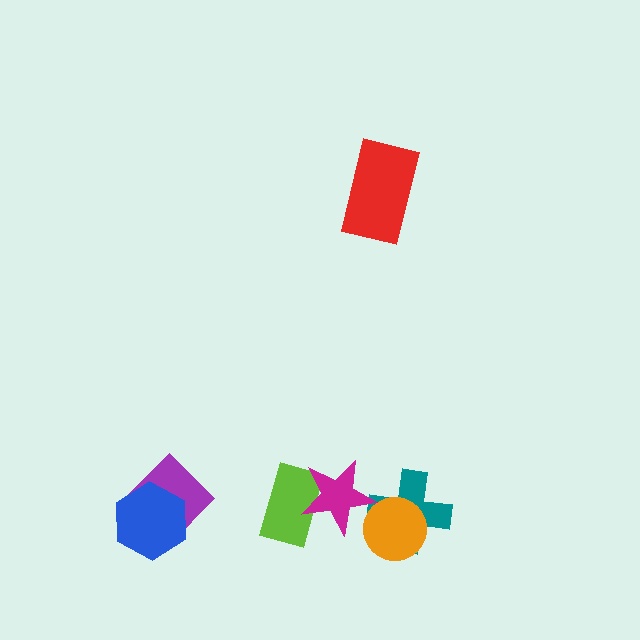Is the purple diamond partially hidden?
Yes, it is partially covered by another shape.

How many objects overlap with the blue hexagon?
1 object overlaps with the blue hexagon.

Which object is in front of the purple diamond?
The blue hexagon is in front of the purple diamond.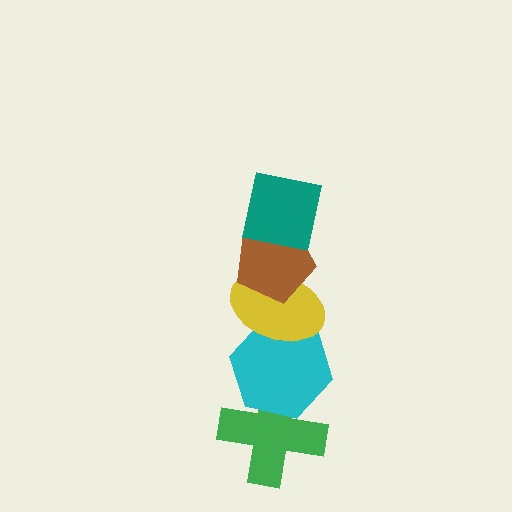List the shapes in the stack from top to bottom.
From top to bottom: the teal square, the brown pentagon, the yellow ellipse, the cyan hexagon, the green cross.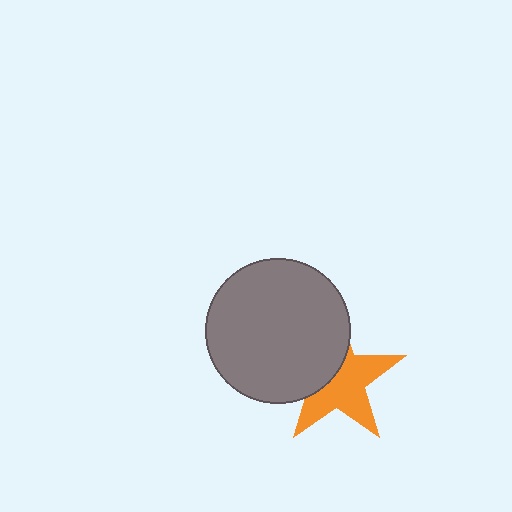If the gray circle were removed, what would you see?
You would see the complete orange star.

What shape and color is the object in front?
The object in front is a gray circle.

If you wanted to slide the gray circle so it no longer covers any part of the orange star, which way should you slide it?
Slide it toward the upper-left — that is the most direct way to separate the two shapes.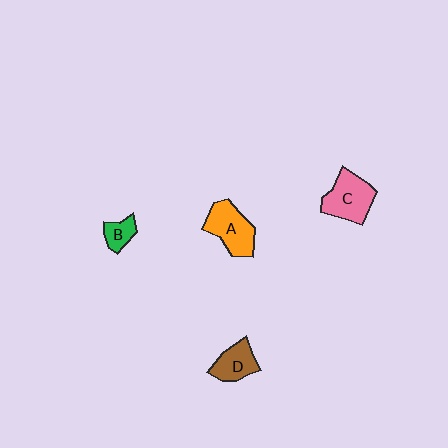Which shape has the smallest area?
Shape B (green).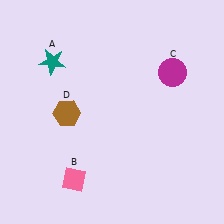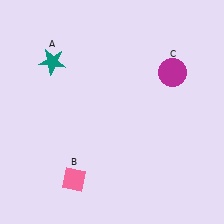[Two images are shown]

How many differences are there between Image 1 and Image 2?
There is 1 difference between the two images.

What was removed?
The brown hexagon (D) was removed in Image 2.